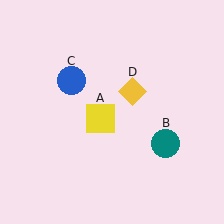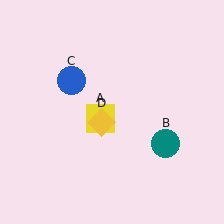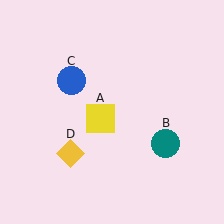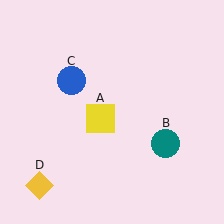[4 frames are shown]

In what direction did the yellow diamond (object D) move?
The yellow diamond (object D) moved down and to the left.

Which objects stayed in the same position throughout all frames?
Yellow square (object A) and teal circle (object B) and blue circle (object C) remained stationary.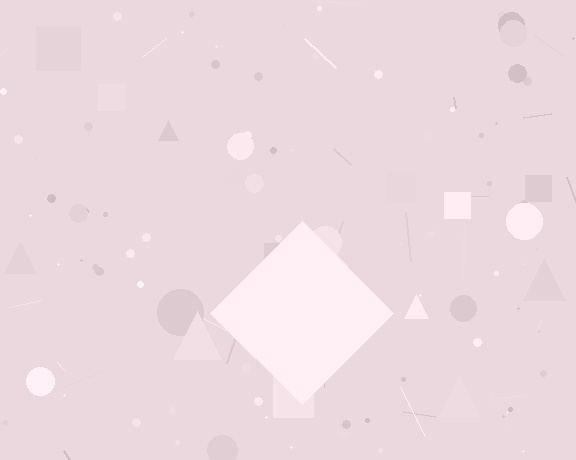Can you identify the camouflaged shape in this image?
The camouflaged shape is a diamond.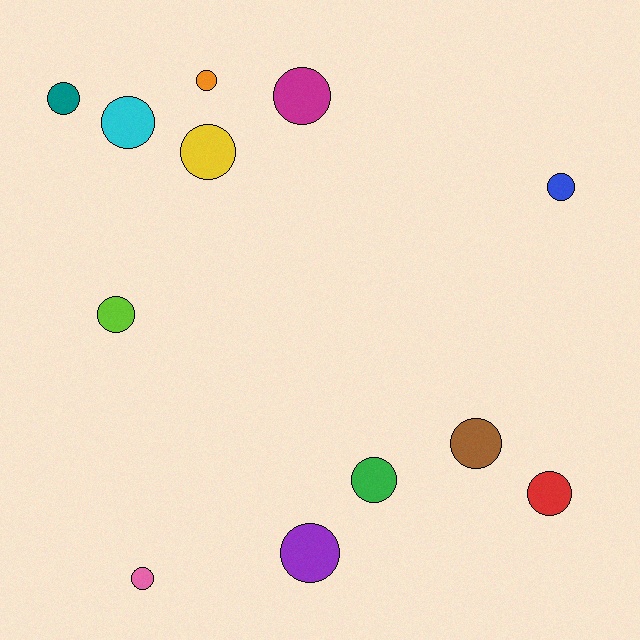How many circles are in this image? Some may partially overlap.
There are 12 circles.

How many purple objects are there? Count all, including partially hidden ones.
There is 1 purple object.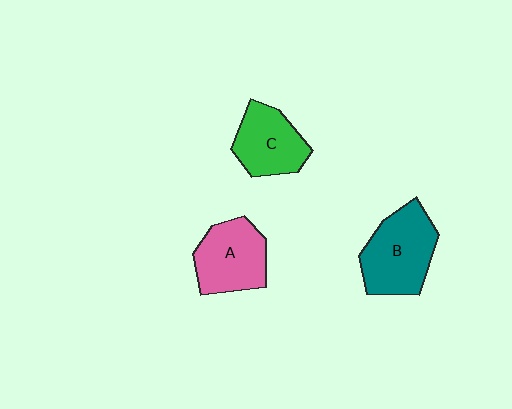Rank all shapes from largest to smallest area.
From largest to smallest: B (teal), A (pink), C (green).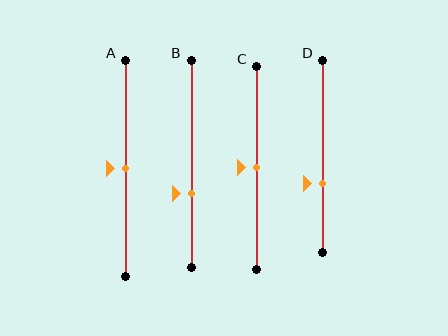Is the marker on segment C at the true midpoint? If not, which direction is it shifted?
Yes, the marker on segment C is at the true midpoint.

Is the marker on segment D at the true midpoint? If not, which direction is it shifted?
No, the marker on segment D is shifted downward by about 14% of the segment length.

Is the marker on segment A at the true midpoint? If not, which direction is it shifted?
Yes, the marker on segment A is at the true midpoint.